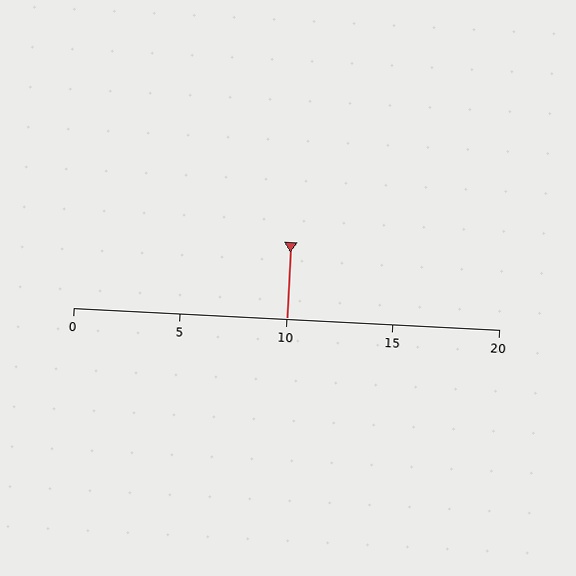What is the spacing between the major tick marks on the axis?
The major ticks are spaced 5 apart.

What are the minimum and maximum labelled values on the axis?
The axis runs from 0 to 20.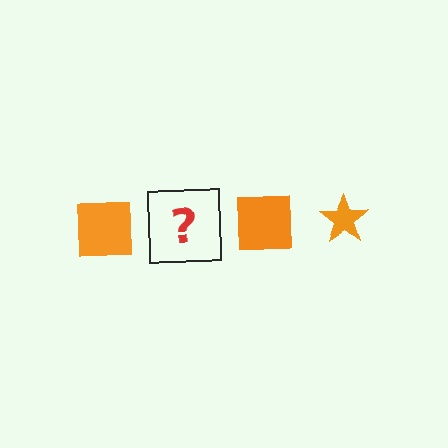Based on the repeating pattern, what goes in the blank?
The blank should be an orange star.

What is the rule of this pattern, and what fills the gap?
The rule is that the pattern cycles through square, star shapes in orange. The gap should be filled with an orange star.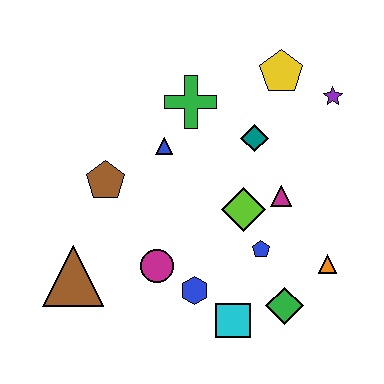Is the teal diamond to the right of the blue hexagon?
Yes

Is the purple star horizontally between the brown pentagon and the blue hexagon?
No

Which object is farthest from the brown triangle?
The purple star is farthest from the brown triangle.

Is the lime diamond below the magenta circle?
No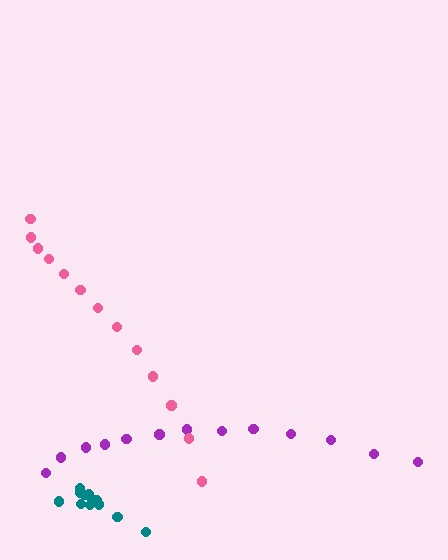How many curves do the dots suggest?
There are 3 distinct paths.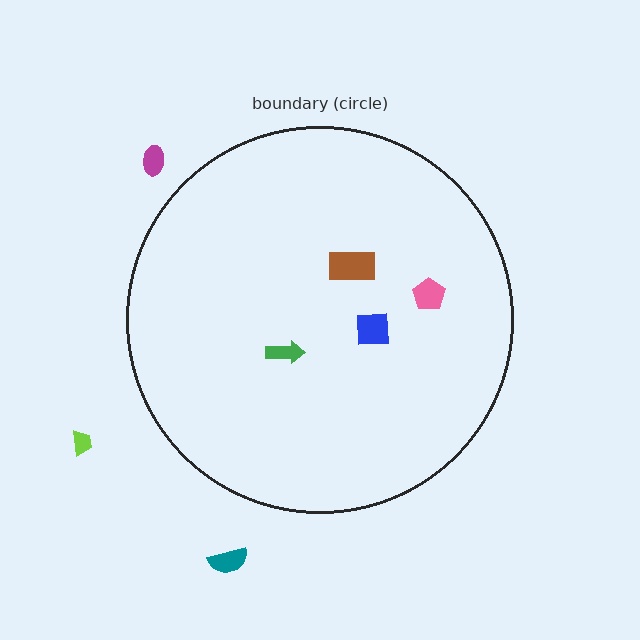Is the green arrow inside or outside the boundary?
Inside.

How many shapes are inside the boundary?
4 inside, 3 outside.